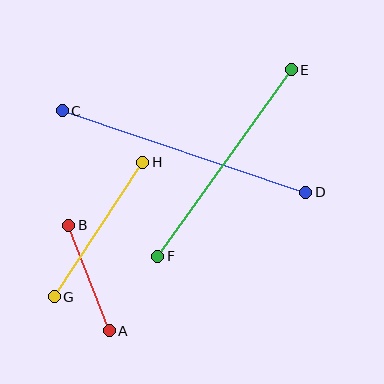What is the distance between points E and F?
The distance is approximately 230 pixels.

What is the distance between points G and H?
The distance is approximately 161 pixels.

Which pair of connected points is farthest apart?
Points C and D are farthest apart.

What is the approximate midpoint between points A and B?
The midpoint is at approximately (89, 278) pixels.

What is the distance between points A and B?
The distance is approximately 113 pixels.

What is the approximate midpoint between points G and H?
The midpoint is at approximately (98, 230) pixels.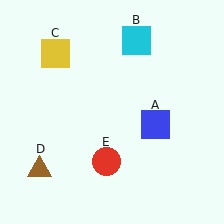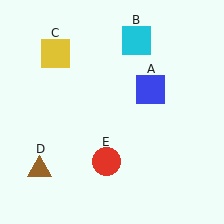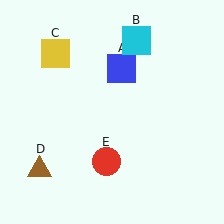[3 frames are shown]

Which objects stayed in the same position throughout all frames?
Cyan square (object B) and yellow square (object C) and brown triangle (object D) and red circle (object E) remained stationary.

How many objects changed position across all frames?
1 object changed position: blue square (object A).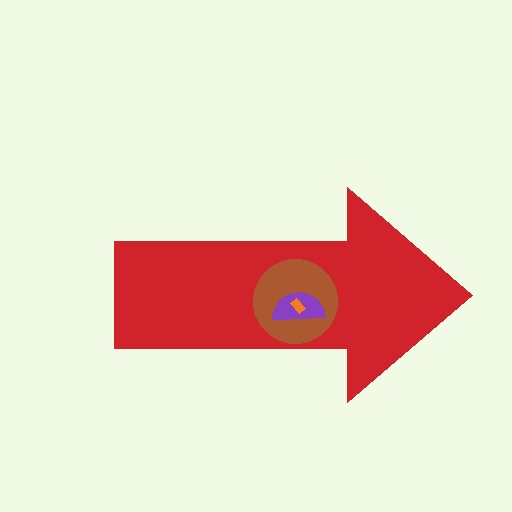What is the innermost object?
The orange rectangle.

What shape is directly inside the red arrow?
The brown circle.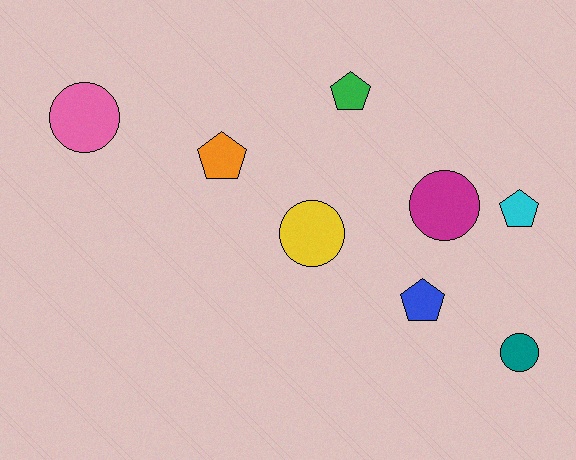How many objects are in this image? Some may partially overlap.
There are 8 objects.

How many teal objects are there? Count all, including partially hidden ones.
There is 1 teal object.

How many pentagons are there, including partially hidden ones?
There are 4 pentagons.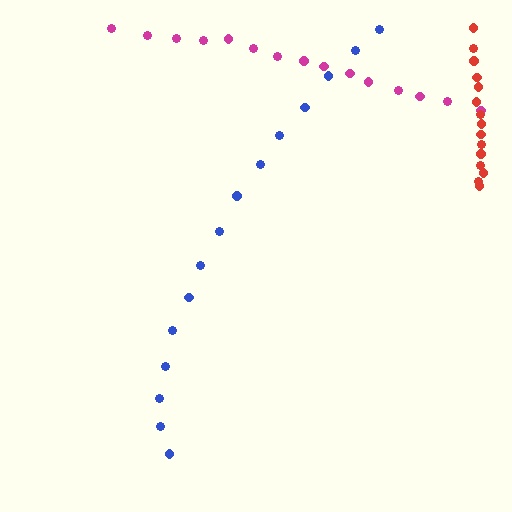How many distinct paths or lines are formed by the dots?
There are 3 distinct paths.